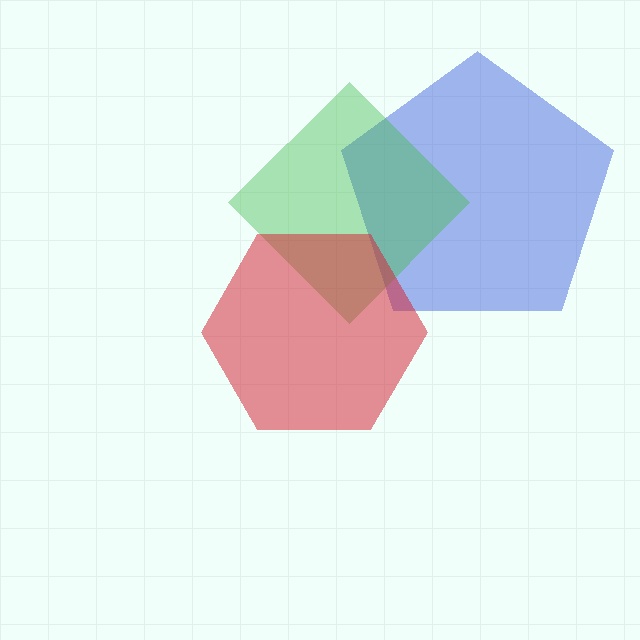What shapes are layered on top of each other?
The layered shapes are: a blue pentagon, a green diamond, a red hexagon.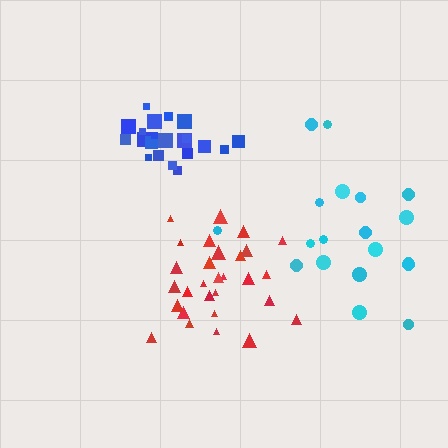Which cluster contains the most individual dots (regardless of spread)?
Red (29).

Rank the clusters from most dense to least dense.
blue, red, cyan.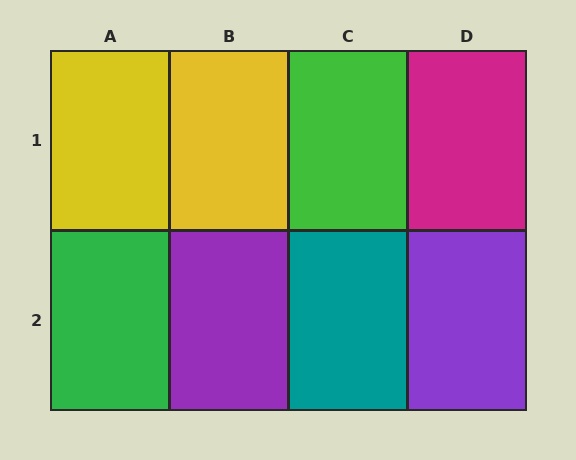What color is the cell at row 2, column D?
Purple.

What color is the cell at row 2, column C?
Teal.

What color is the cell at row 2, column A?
Green.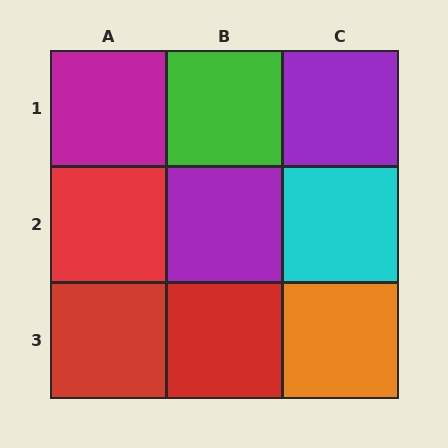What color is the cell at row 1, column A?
Magenta.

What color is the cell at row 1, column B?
Green.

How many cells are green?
1 cell is green.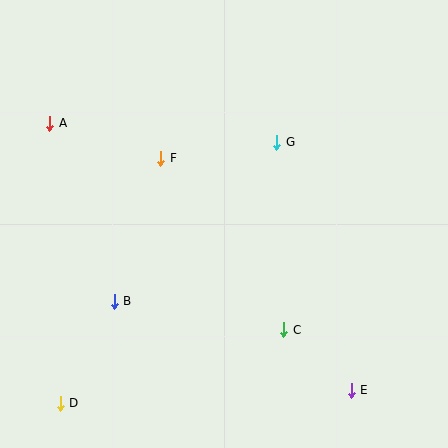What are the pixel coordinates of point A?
Point A is at (50, 123).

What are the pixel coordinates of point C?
Point C is at (284, 330).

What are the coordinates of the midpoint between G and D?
The midpoint between G and D is at (169, 273).